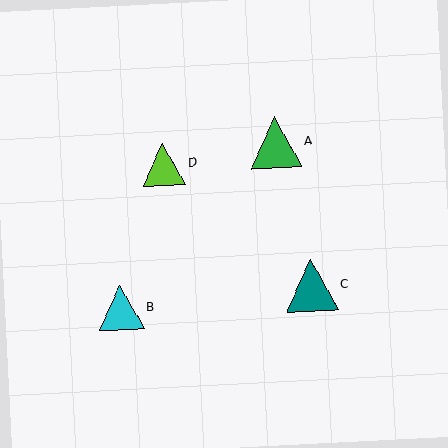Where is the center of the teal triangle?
The center of the teal triangle is at (311, 285).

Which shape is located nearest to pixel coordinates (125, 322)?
The cyan triangle (labeled B) at (121, 308) is nearest to that location.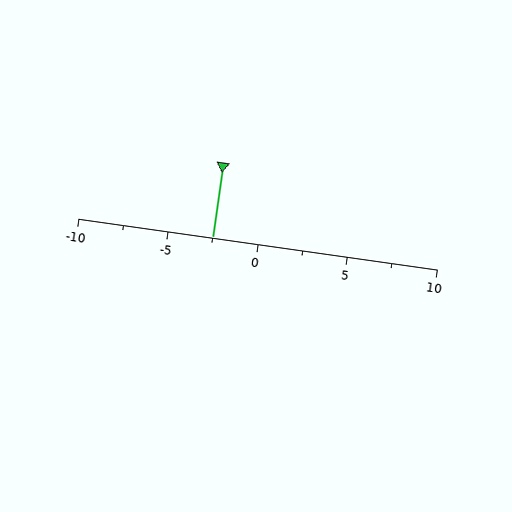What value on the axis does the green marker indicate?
The marker indicates approximately -2.5.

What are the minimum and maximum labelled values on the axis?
The axis runs from -10 to 10.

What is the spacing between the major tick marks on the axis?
The major ticks are spaced 5 apart.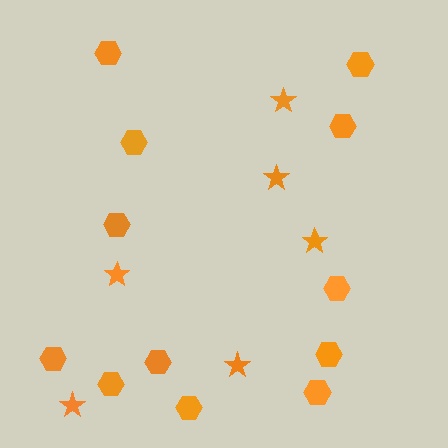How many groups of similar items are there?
There are 2 groups: one group of hexagons (12) and one group of stars (6).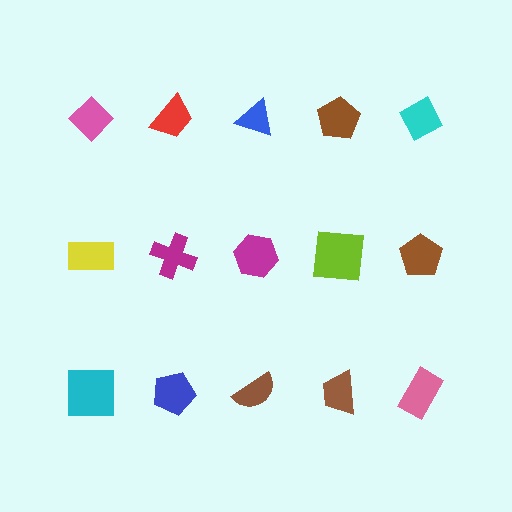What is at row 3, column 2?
A blue pentagon.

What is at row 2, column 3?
A magenta hexagon.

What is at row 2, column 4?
A lime square.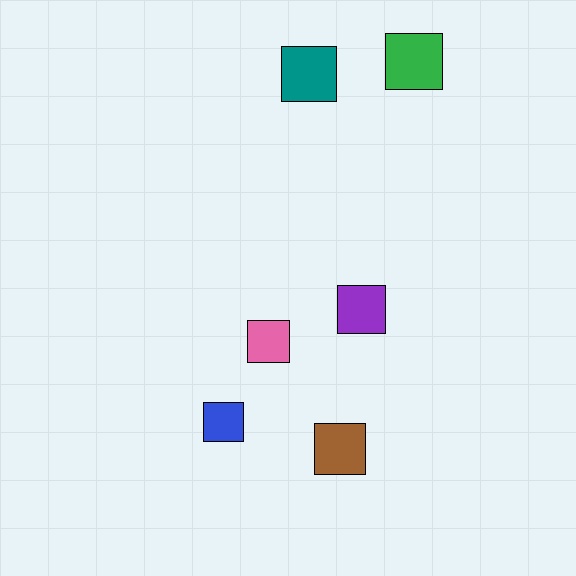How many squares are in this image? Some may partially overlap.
There are 6 squares.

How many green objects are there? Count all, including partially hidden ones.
There is 1 green object.